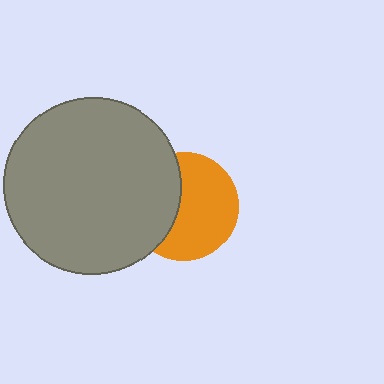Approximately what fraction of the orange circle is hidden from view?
Roughly 38% of the orange circle is hidden behind the gray circle.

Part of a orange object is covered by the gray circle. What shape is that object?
It is a circle.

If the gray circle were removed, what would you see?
You would see the complete orange circle.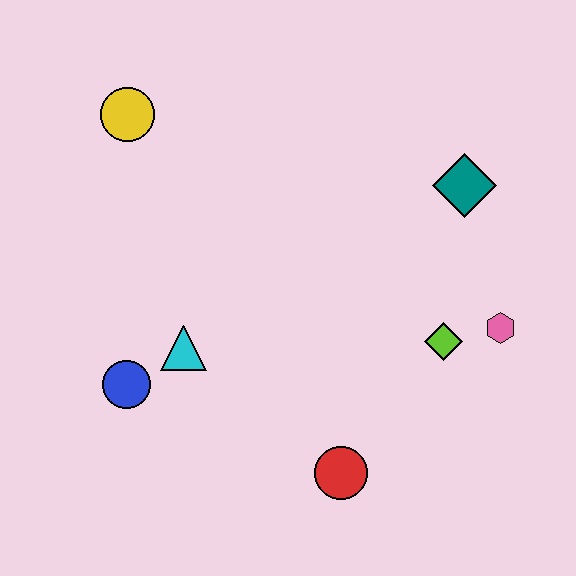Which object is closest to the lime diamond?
The pink hexagon is closest to the lime diamond.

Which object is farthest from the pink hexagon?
The yellow circle is farthest from the pink hexagon.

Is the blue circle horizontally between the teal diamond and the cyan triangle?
No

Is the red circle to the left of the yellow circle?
No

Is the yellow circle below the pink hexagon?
No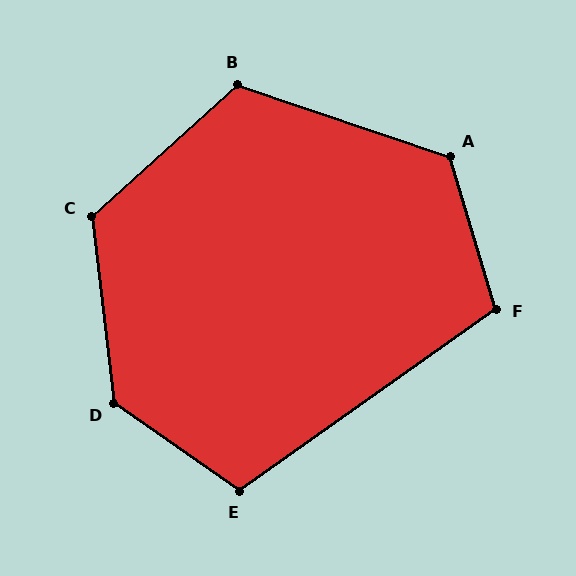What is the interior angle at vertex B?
Approximately 120 degrees (obtuse).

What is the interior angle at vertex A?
Approximately 125 degrees (obtuse).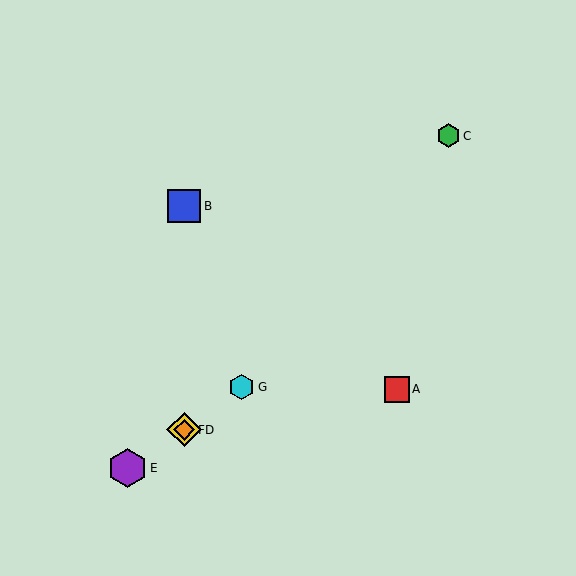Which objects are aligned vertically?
Objects B, D, F are aligned vertically.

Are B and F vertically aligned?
Yes, both are at x≈184.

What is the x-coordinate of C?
Object C is at x≈449.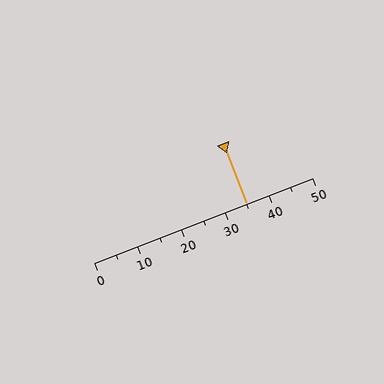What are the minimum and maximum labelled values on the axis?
The axis runs from 0 to 50.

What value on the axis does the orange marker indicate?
The marker indicates approximately 35.